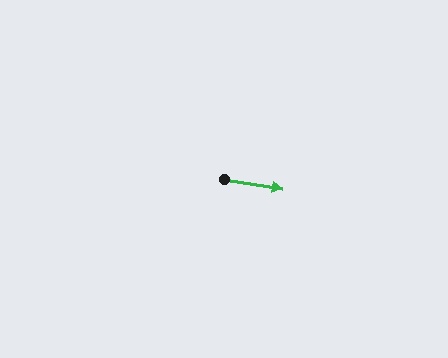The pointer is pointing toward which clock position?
Roughly 3 o'clock.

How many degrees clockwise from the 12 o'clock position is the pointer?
Approximately 99 degrees.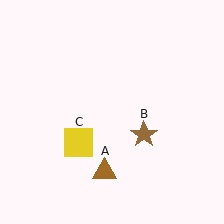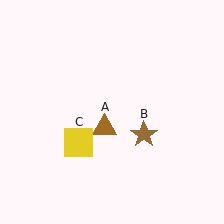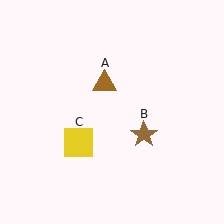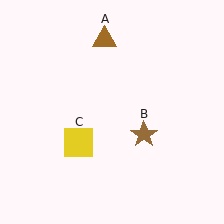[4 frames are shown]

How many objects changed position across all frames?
1 object changed position: brown triangle (object A).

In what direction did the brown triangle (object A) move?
The brown triangle (object A) moved up.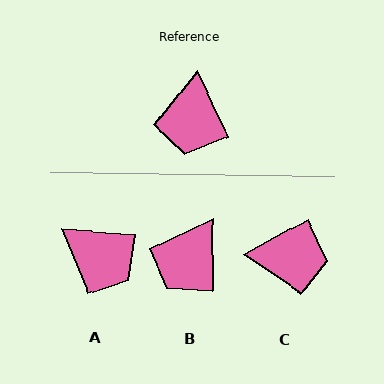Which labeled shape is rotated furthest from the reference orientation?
C, about 94 degrees away.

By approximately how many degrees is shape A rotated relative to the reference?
Approximately 61 degrees counter-clockwise.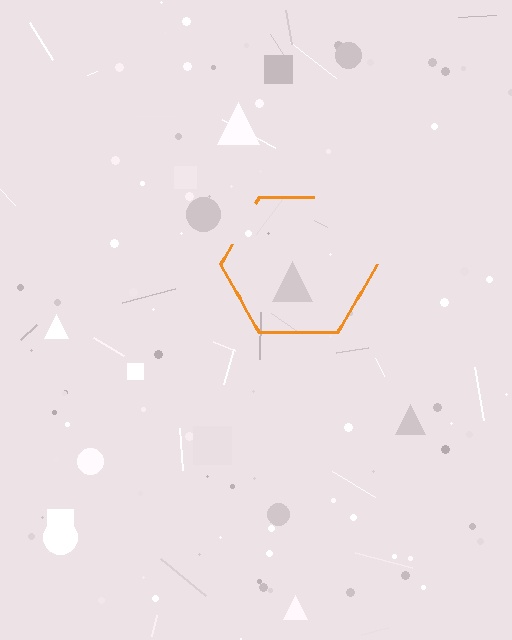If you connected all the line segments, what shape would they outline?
They would outline a hexagon.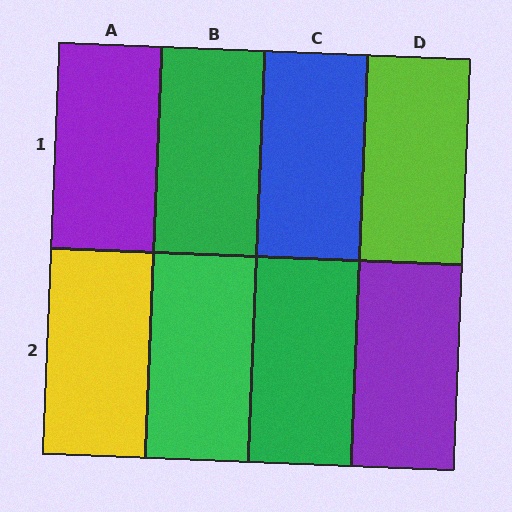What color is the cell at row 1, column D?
Lime.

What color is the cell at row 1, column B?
Green.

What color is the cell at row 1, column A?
Purple.